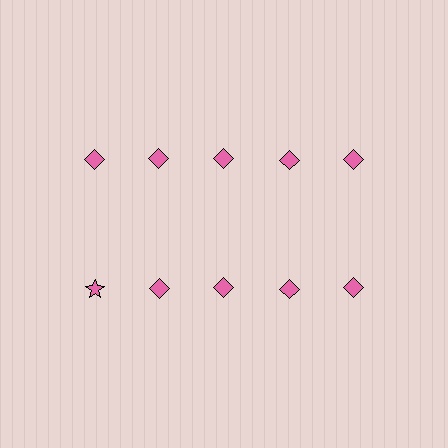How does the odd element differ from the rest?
It has a different shape: star instead of diamond.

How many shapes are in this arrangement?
There are 10 shapes arranged in a grid pattern.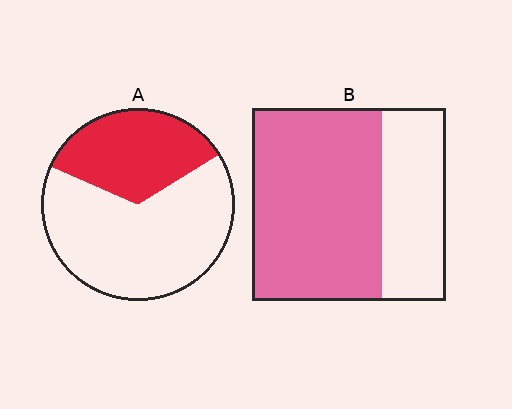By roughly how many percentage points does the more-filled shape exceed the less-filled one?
By roughly 30 percentage points (B over A).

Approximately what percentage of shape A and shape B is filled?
A is approximately 35% and B is approximately 65%.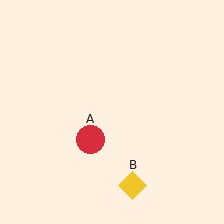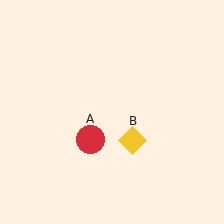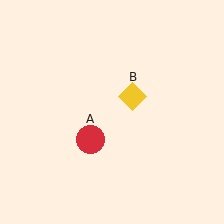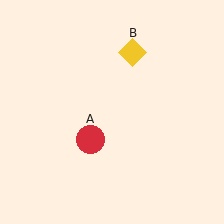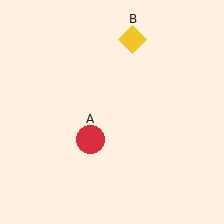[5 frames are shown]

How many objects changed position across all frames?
1 object changed position: yellow diamond (object B).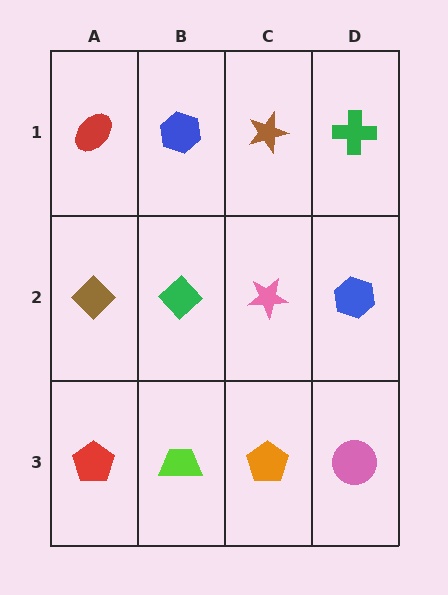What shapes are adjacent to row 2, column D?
A green cross (row 1, column D), a pink circle (row 3, column D), a pink star (row 2, column C).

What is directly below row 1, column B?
A green diamond.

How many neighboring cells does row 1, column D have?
2.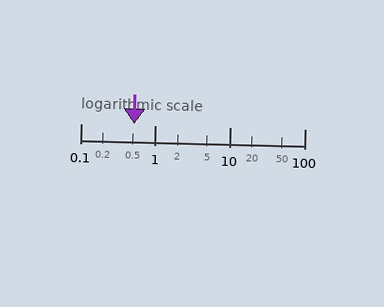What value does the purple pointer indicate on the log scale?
The pointer indicates approximately 0.52.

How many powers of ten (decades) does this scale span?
The scale spans 3 decades, from 0.1 to 100.